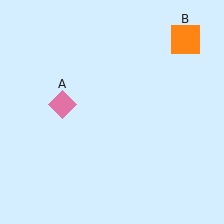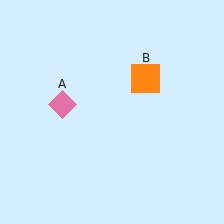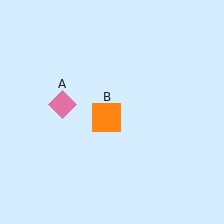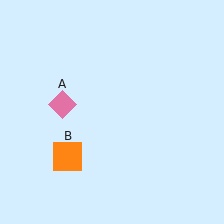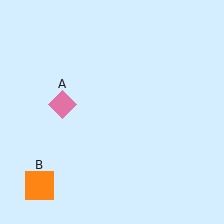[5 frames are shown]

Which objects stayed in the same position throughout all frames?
Pink diamond (object A) remained stationary.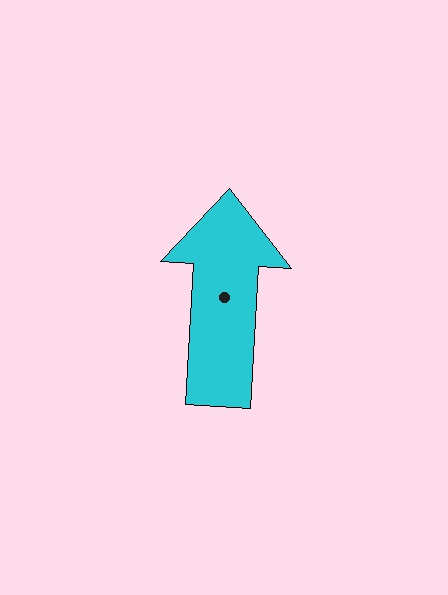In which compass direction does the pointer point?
North.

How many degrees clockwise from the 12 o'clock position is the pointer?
Approximately 3 degrees.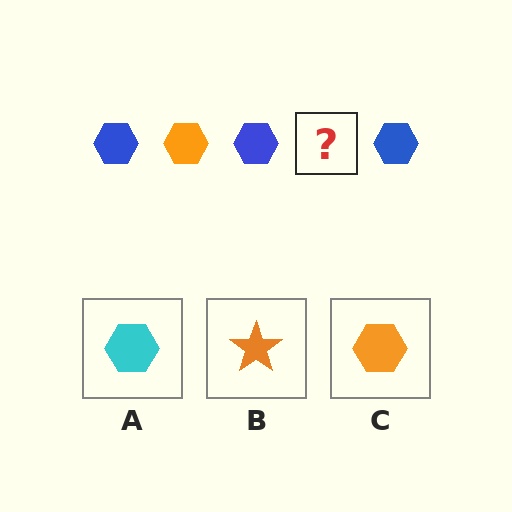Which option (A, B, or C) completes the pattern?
C.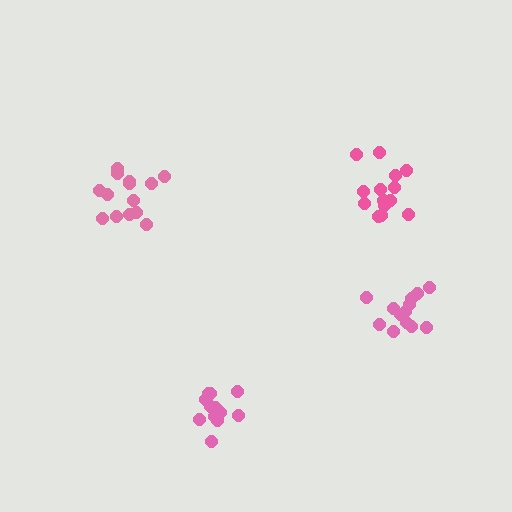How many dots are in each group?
Group 1: 15 dots, Group 2: 13 dots, Group 3: 14 dots, Group 4: 12 dots (54 total).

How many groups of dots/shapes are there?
There are 4 groups.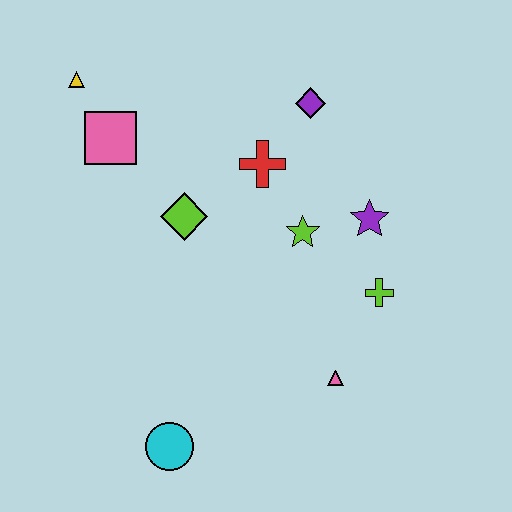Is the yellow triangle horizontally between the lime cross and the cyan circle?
No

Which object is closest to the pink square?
The yellow triangle is closest to the pink square.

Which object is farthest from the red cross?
The cyan circle is farthest from the red cross.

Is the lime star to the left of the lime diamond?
No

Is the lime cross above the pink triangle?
Yes